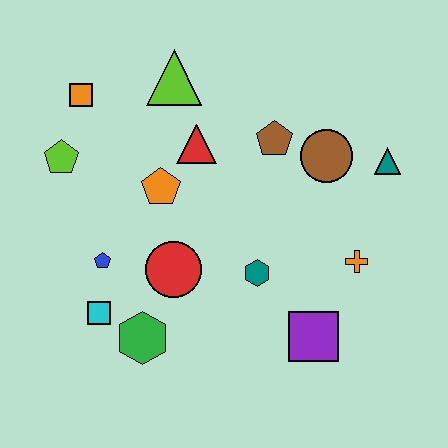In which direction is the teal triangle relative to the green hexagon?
The teal triangle is to the right of the green hexagon.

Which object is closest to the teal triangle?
The brown circle is closest to the teal triangle.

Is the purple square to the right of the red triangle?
Yes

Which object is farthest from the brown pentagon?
The cyan square is farthest from the brown pentagon.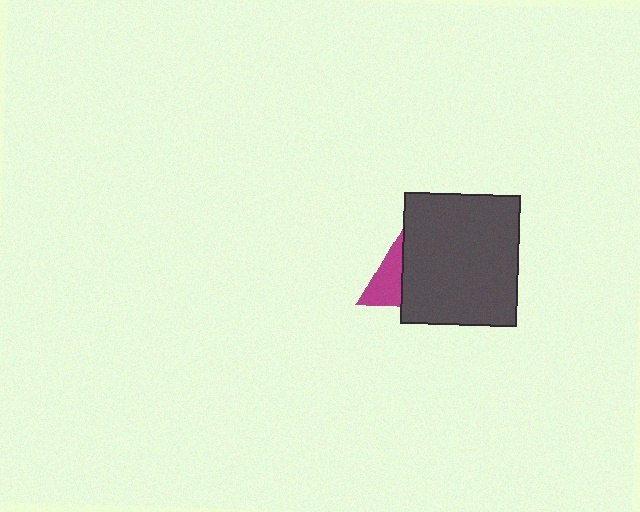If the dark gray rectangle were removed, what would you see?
You would see the complete magenta triangle.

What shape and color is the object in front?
The object in front is a dark gray rectangle.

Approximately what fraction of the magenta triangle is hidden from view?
Roughly 52% of the magenta triangle is hidden behind the dark gray rectangle.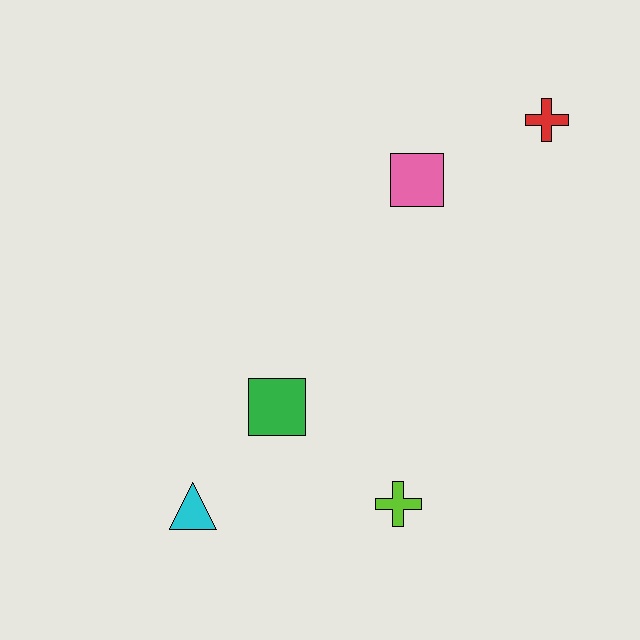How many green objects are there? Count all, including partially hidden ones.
There is 1 green object.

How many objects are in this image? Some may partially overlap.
There are 5 objects.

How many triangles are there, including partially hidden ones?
There is 1 triangle.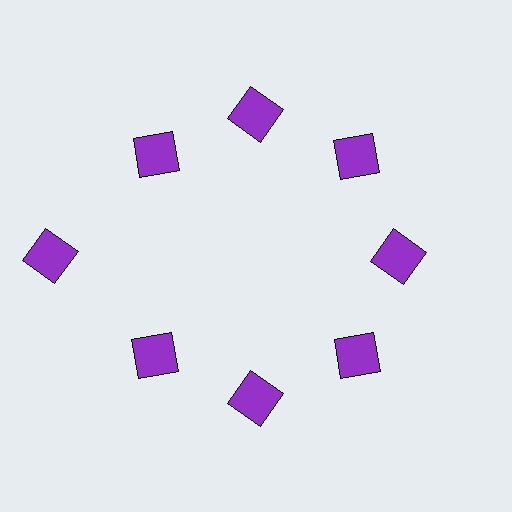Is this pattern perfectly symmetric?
No. The 8 purple squares are arranged in a ring, but one element near the 9 o'clock position is pushed outward from the center, breaking the 8-fold rotational symmetry.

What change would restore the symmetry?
The symmetry would be restored by moving it inward, back onto the ring so that all 8 squares sit at equal angles and equal distance from the center.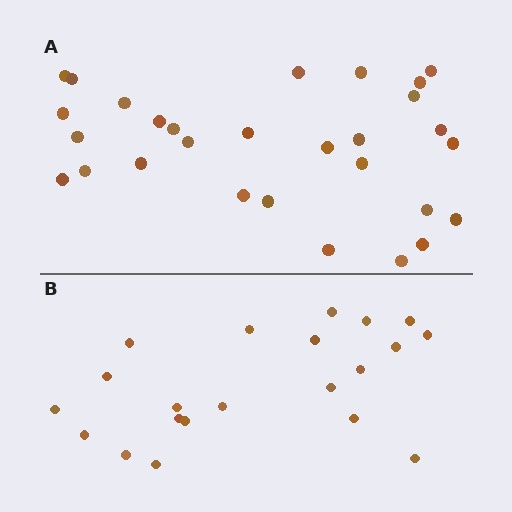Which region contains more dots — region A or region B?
Region A (the top region) has more dots.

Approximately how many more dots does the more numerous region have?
Region A has roughly 8 or so more dots than region B.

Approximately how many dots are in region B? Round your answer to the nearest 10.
About 20 dots. (The exact count is 21, which rounds to 20.)